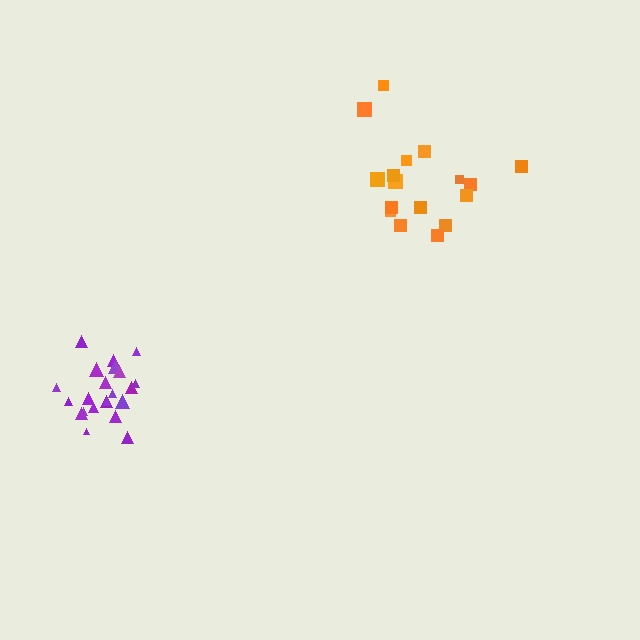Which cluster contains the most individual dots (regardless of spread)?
Purple (22).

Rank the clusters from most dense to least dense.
purple, orange.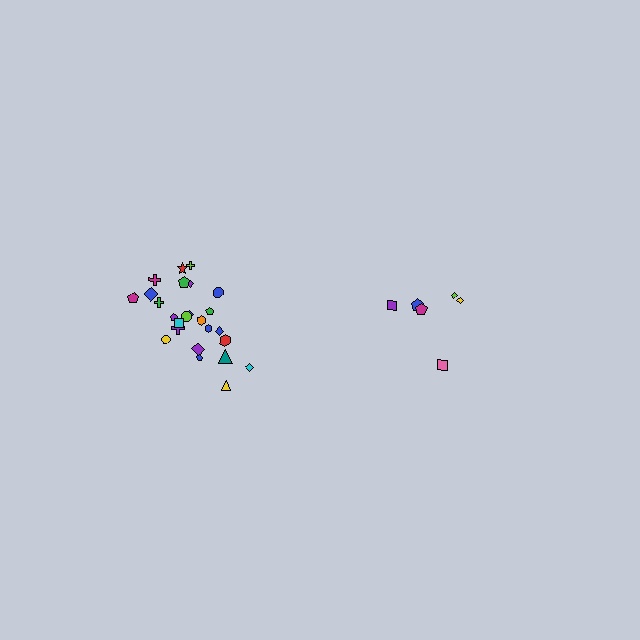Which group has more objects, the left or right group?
The left group.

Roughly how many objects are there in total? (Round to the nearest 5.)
Roughly 30 objects in total.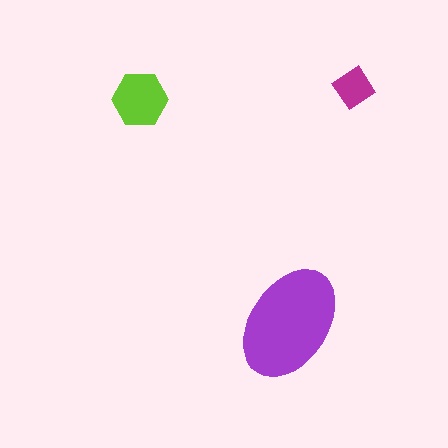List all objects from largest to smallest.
The purple ellipse, the lime hexagon, the magenta diamond.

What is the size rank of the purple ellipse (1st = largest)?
1st.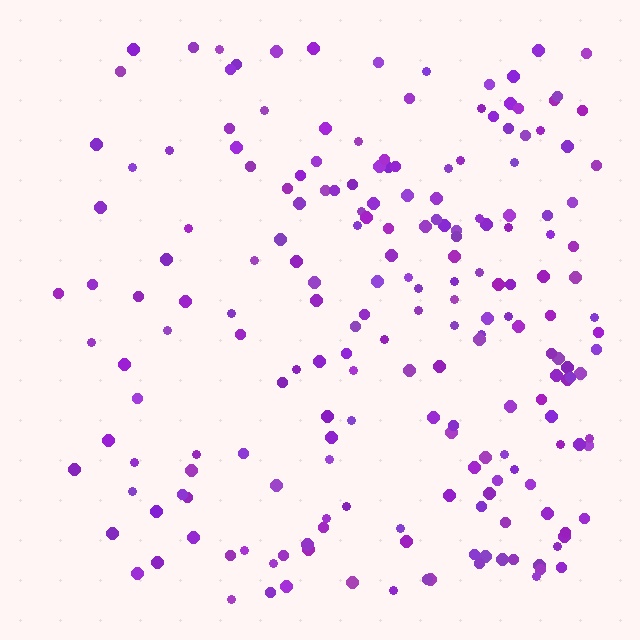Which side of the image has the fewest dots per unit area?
The left.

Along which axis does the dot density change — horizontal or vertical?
Horizontal.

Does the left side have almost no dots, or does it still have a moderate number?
Still a moderate number, just noticeably fewer than the right.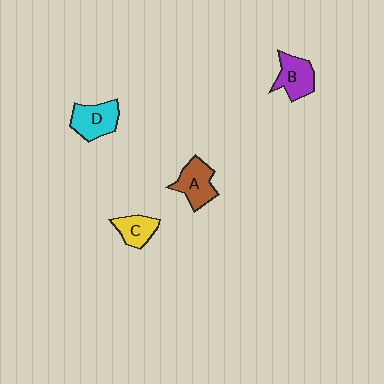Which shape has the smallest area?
Shape C (yellow).